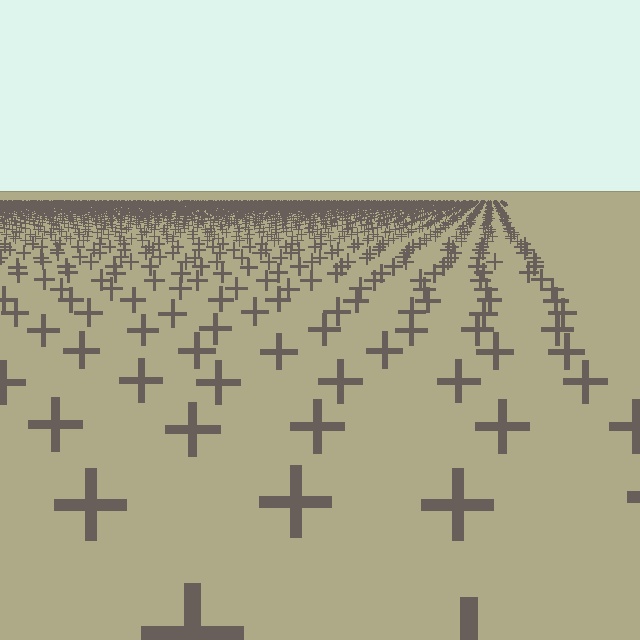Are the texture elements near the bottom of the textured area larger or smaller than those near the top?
Larger. Near the bottom, elements are closer to the viewer and appear at a bigger on-screen size.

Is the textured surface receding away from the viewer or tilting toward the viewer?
The surface is receding away from the viewer. Texture elements get smaller and denser toward the top.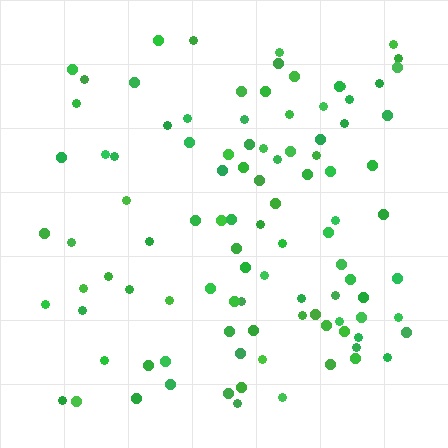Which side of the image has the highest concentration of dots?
The right.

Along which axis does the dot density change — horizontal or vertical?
Horizontal.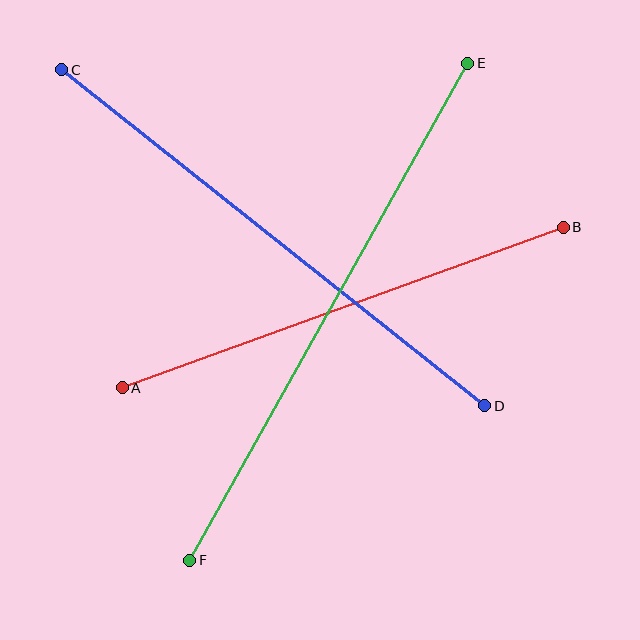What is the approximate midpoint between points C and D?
The midpoint is at approximately (273, 238) pixels.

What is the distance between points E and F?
The distance is approximately 570 pixels.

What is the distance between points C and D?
The distance is approximately 540 pixels.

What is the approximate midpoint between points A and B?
The midpoint is at approximately (343, 307) pixels.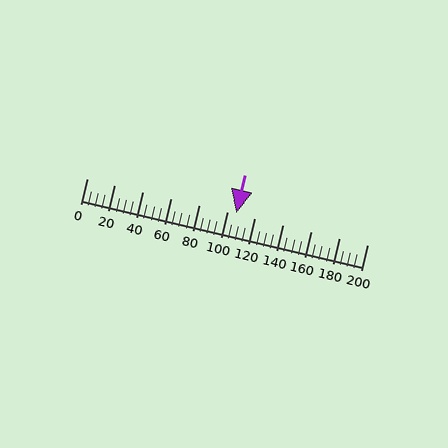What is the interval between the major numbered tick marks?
The major tick marks are spaced 20 units apart.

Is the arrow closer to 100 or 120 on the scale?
The arrow is closer to 100.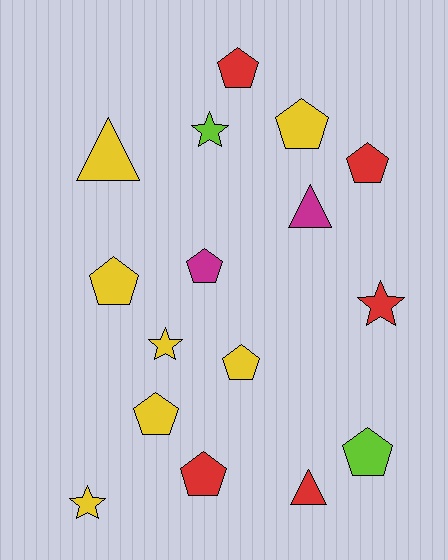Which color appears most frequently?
Yellow, with 7 objects.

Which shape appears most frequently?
Pentagon, with 9 objects.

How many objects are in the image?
There are 16 objects.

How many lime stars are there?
There is 1 lime star.